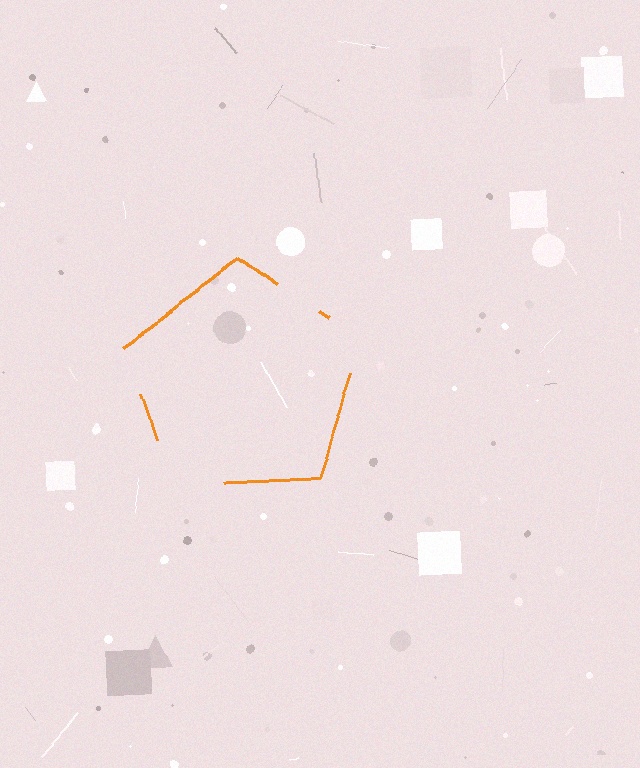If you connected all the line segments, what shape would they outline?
They would outline a pentagon.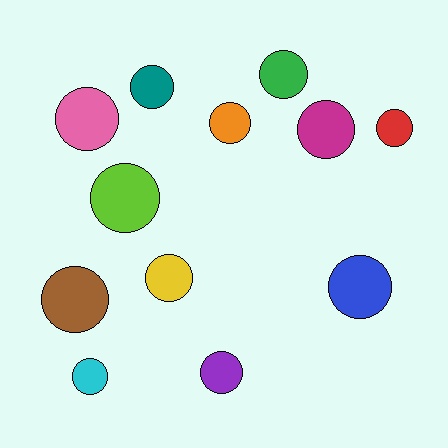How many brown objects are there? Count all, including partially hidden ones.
There is 1 brown object.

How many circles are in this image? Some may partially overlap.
There are 12 circles.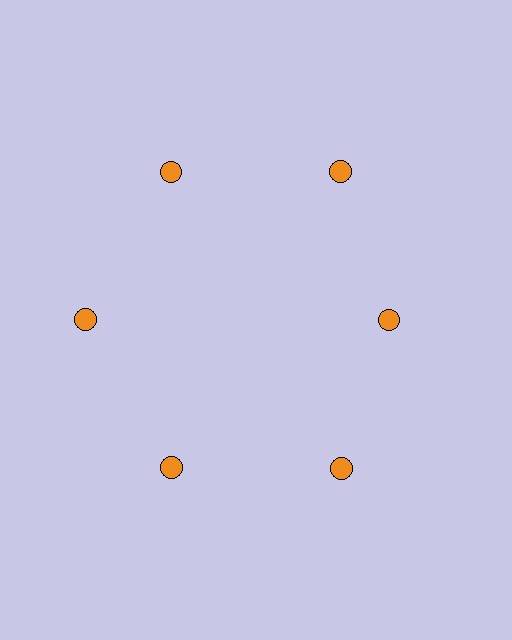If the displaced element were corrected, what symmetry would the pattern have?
It would have 6-fold rotational symmetry — the pattern would map onto itself every 60 degrees.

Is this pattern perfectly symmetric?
No. The 6 orange circles are arranged in a ring, but one element near the 3 o'clock position is pulled inward toward the center, breaking the 6-fold rotational symmetry.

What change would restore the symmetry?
The symmetry would be restored by moving it outward, back onto the ring so that all 6 circles sit at equal angles and equal distance from the center.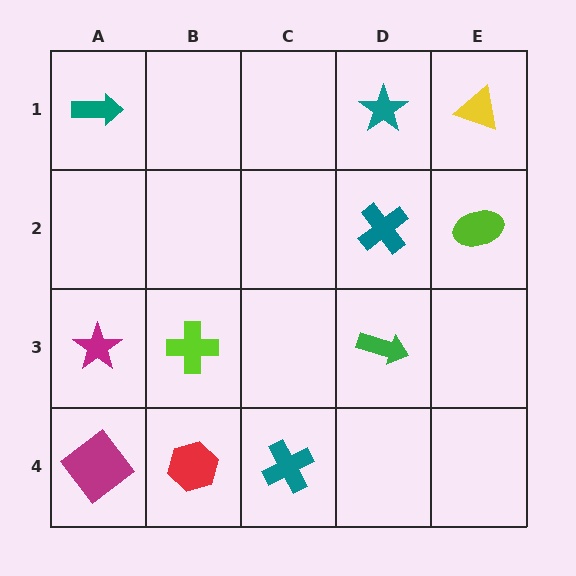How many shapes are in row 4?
3 shapes.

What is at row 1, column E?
A yellow triangle.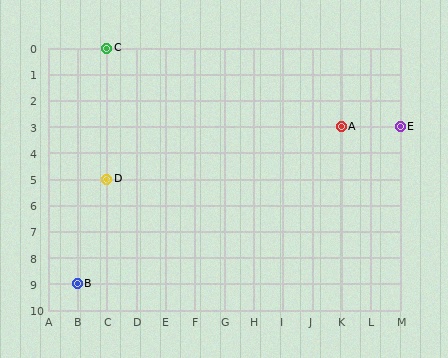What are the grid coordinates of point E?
Point E is at grid coordinates (M, 3).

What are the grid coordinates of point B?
Point B is at grid coordinates (B, 9).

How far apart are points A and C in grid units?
Points A and C are 8 columns and 3 rows apart (about 8.5 grid units diagonally).